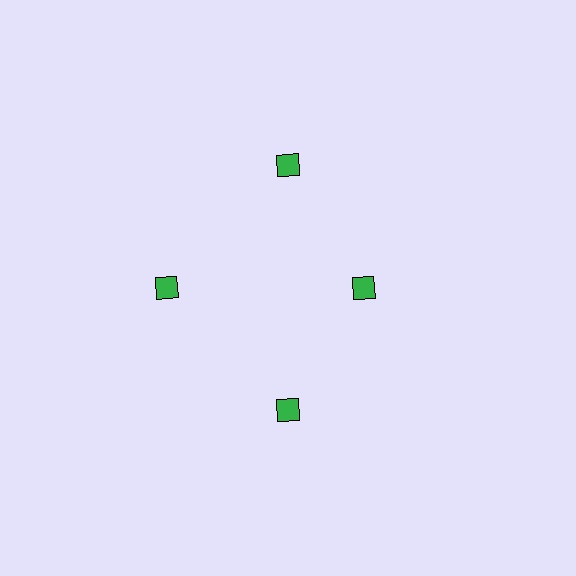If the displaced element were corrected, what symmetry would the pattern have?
It would have 4-fold rotational symmetry — the pattern would map onto itself every 90 degrees.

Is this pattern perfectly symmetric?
No. The 4 green diamonds are arranged in a ring, but one element near the 3 o'clock position is pulled inward toward the center, breaking the 4-fold rotational symmetry.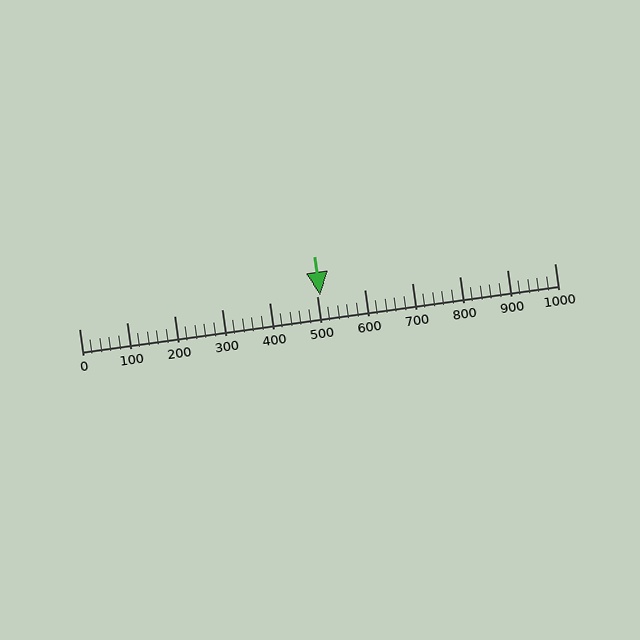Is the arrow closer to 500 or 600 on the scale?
The arrow is closer to 500.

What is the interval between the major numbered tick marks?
The major tick marks are spaced 100 units apart.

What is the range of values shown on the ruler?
The ruler shows values from 0 to 1000.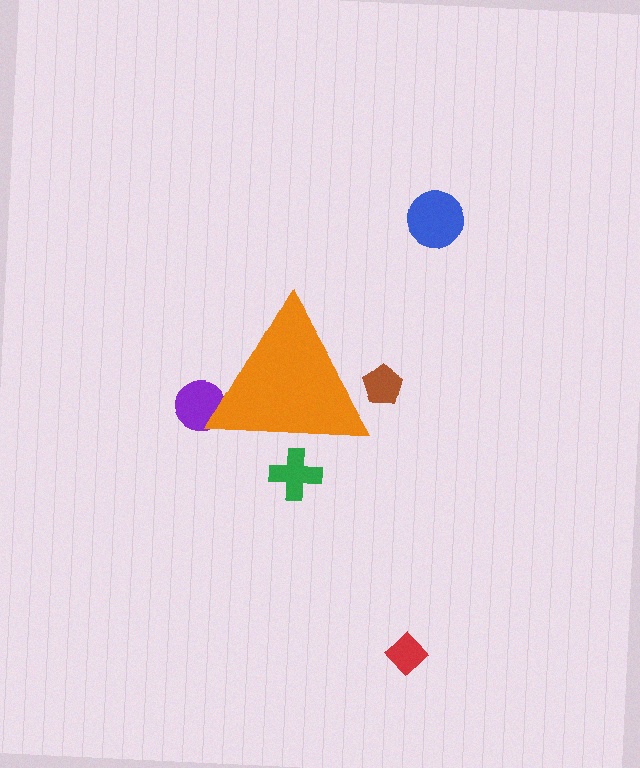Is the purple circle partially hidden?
Yes, the purple circle is partially hidden behind the orange triangle.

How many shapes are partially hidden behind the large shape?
3 shapes are partially hidden.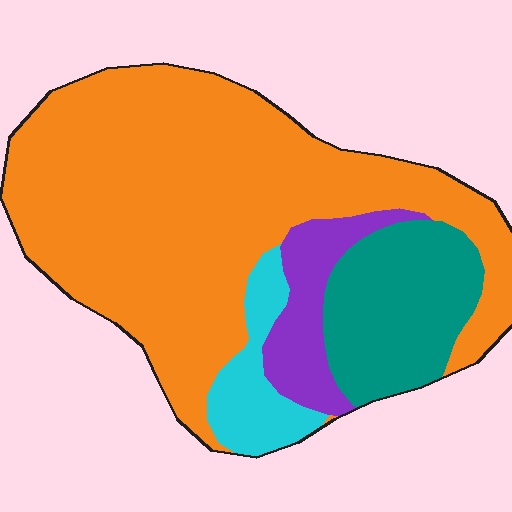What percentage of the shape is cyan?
Cyan takes up about one tenth (1/10) of the shape.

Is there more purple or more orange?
Orange.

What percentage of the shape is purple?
Purple covers roughly 10% of the shape.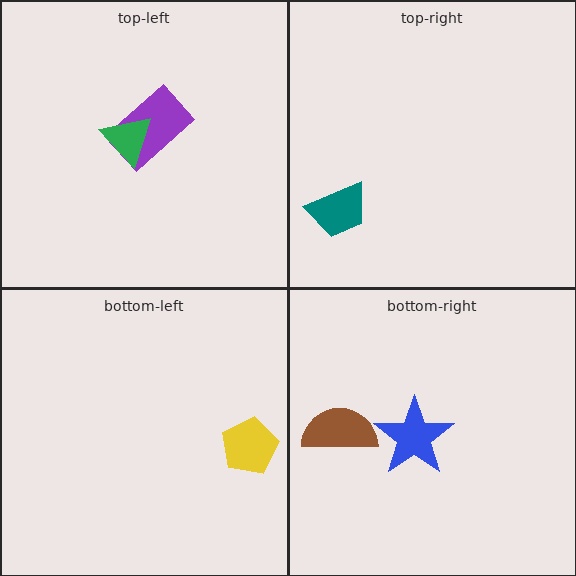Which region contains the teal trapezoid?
The top-right region.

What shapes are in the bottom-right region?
The brown semicircle, the blue star.